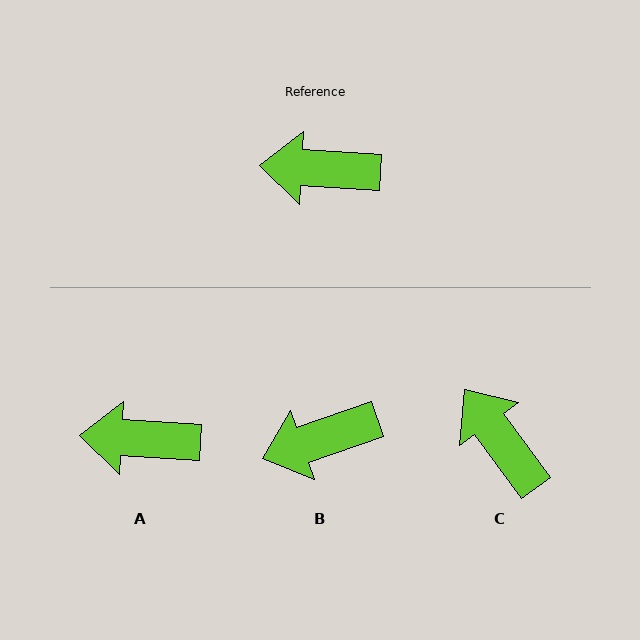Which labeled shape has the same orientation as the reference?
A.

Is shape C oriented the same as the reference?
No, it is off by about 50 degrees.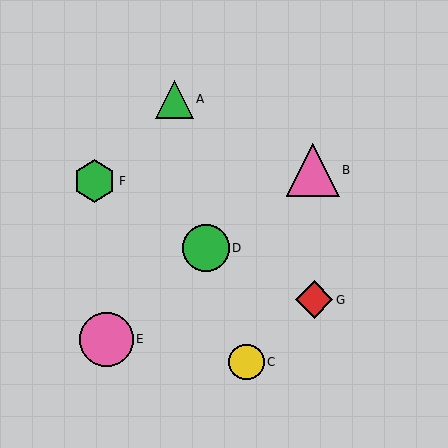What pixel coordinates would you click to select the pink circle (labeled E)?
Click at (107, 339) to select the pink circle E.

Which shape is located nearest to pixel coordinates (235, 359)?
The yellow circle (labeled C) at (247, 362) is nearest to that location.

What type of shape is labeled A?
Shape A is a green triangle.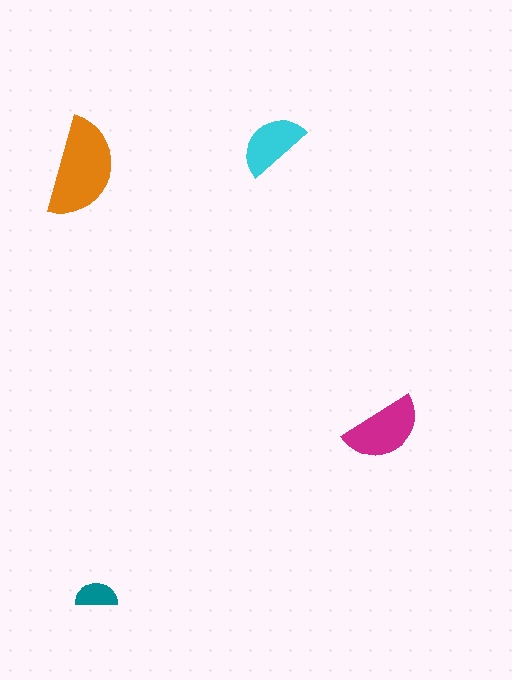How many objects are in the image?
There are 4 objects in the image.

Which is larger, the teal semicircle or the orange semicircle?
The orange one.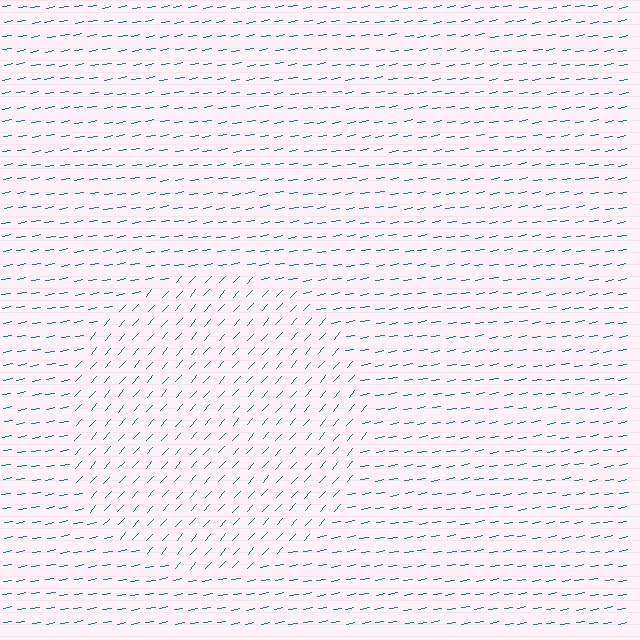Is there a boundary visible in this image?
Yes, there is a texture boundary formed by a change in line orientation.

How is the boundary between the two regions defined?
The boundary is defined purely by a change in line orientation (approximately 38 degrees difference). All lines are the same color and thickness.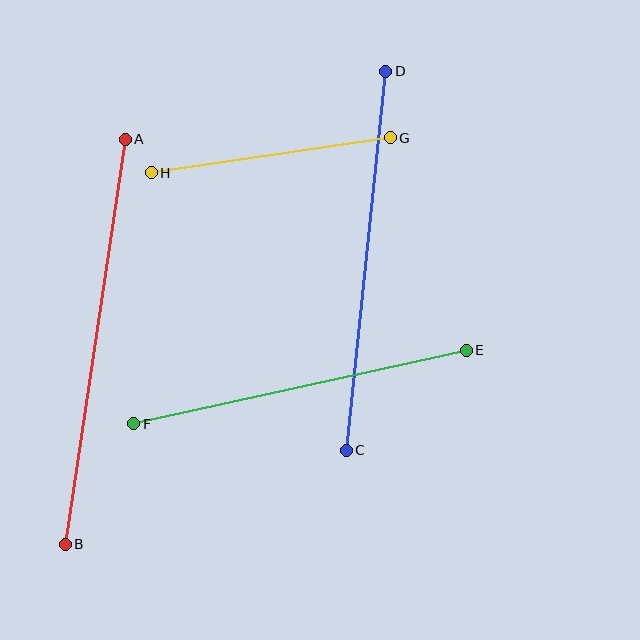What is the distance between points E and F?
The distance is approximately 341 pixels.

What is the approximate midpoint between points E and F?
The midpoint is at approximately (300, 387) pixels.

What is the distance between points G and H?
The distance is approximately 241 pixels.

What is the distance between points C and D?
The distance is approximately 381 pixels.